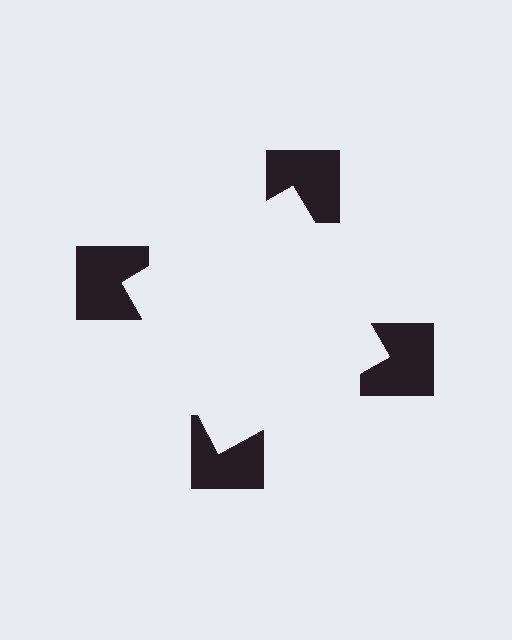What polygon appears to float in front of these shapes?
An illusory square — its edges are inferred from the aligned wedge cuts in the notched squares, not physically drawn.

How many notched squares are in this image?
There are 4 — one at each vertex of the illusory square.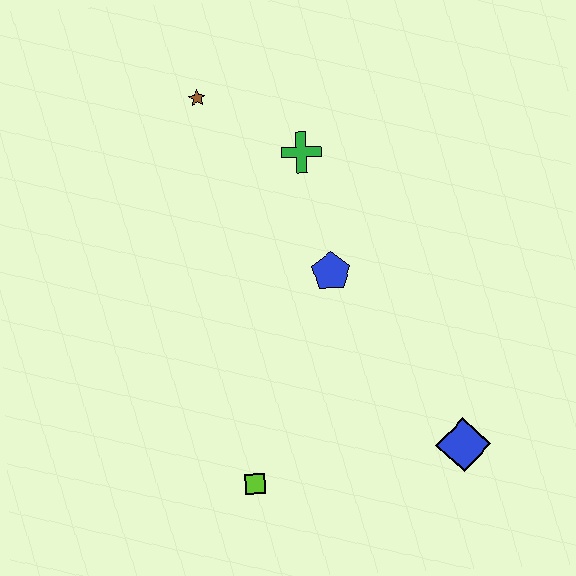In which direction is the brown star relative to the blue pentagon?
The brown star is above the blue pentagon.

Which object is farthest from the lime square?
The brown star is farthest from the lime square.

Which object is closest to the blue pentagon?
The green cross is closest to the blue pentagon.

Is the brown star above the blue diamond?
Yes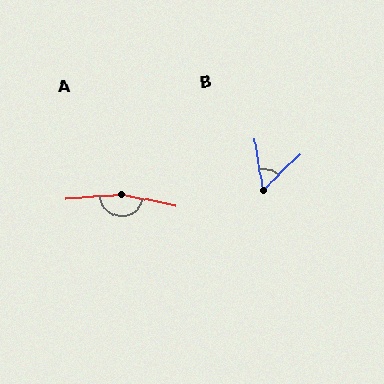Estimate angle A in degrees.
Approximately 165 degrees.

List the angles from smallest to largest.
B (55°), A (165°).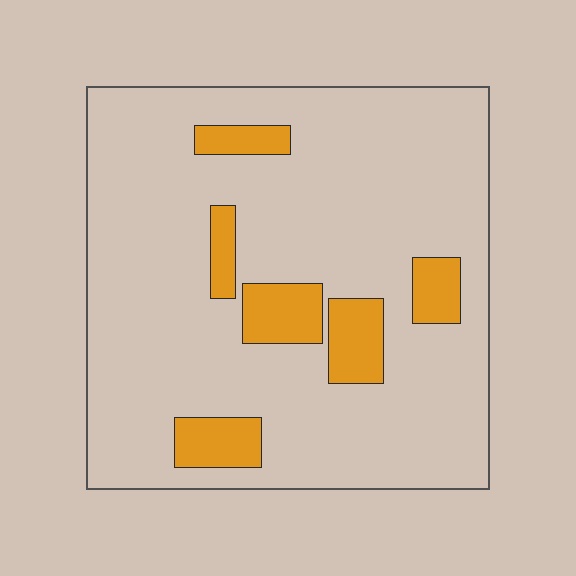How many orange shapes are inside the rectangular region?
6.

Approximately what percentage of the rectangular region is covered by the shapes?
Approximately 15%.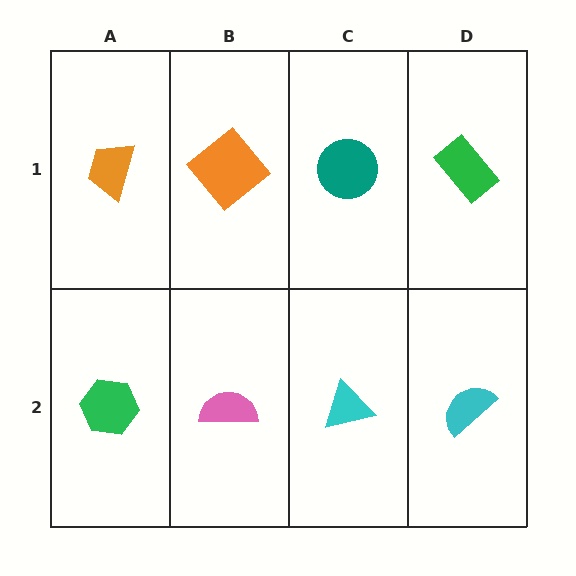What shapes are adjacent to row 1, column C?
A cyan triangle (row 2, column C), an orange diamond (row 1, column B), a green rectangle (row 1, column D).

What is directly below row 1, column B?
A pink semicircle.